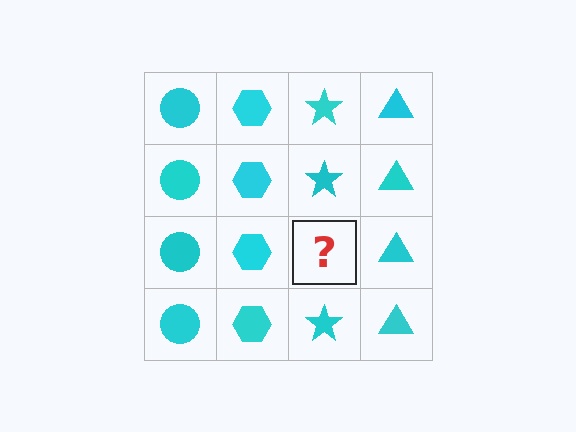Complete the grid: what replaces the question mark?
The question mark should be replaced with a cyan star.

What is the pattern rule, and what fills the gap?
The rule is that each column has a consistent shape. The gap should be filled with a cyan star.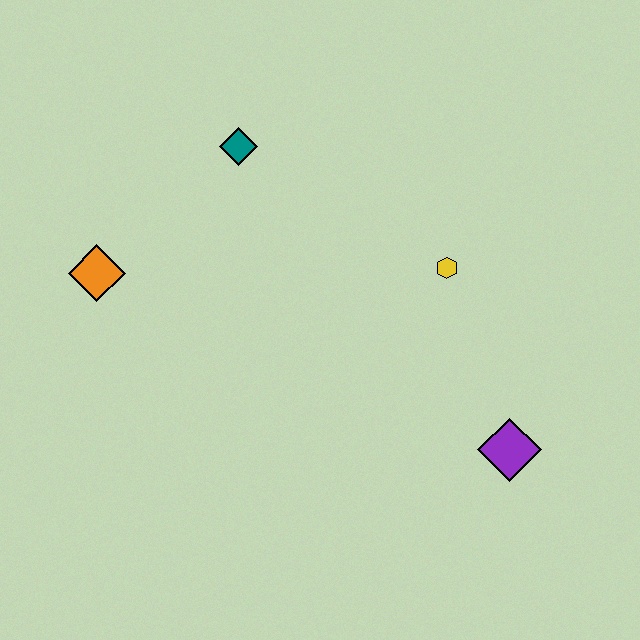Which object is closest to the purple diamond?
The yellow hexagon is closest to the purple diamond.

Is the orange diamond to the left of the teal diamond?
Yes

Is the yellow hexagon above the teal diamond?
No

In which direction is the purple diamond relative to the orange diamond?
The purple diamond is to the right of the orange diamond.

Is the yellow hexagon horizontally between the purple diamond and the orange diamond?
Yes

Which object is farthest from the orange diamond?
The purple diamond is farthest from the orange diamond.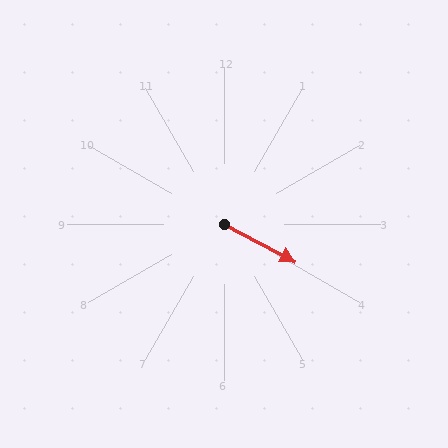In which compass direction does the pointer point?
Southeast.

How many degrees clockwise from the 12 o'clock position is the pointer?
Approximately 118 degrees.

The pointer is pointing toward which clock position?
Roughly 4 o'clock.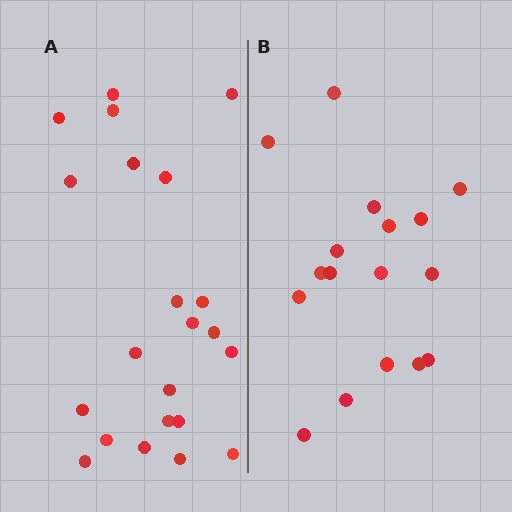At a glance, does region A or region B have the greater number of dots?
Region A (the left region) has more dots.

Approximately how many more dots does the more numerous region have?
Region A has about 5 more dots than region B.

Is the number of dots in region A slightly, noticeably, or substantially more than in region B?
Region A has noticeably more, but not dramatically so. The ratio is roughly 1.3 to 1.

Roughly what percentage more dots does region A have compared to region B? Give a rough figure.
About 30% more.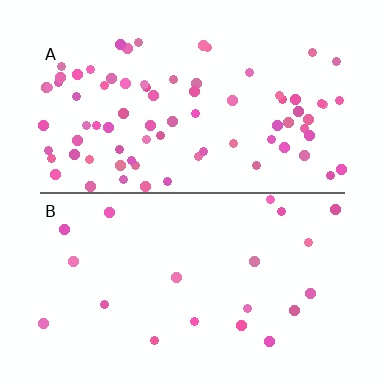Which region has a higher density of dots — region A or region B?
A (the top).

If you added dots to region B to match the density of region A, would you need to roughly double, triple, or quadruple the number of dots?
Approximately quadruple.